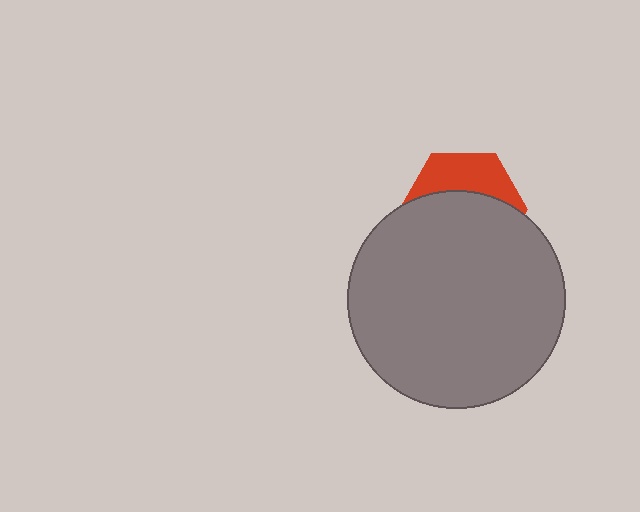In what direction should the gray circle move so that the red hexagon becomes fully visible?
The gray circle should move down. That is the shortest direction to clear the overlap and leave the red hexagon fully visible.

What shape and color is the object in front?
The object in front is a gray circle.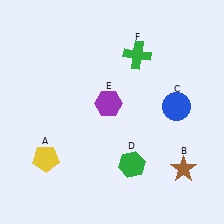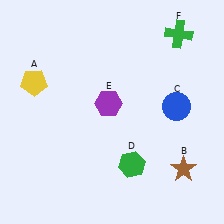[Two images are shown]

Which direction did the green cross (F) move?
The green cross (F) moved right.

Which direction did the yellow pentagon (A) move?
The yellow pentagon (A) moved up.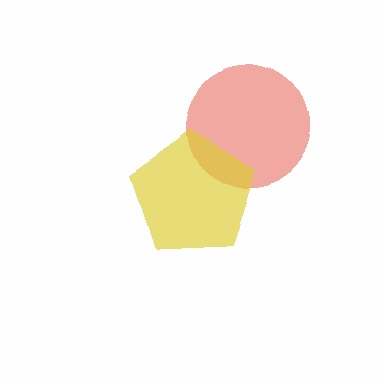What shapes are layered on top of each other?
The layered shapes are: a red circle, a yellow pentagon.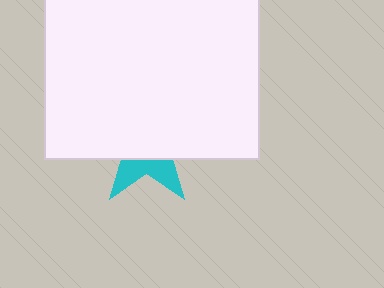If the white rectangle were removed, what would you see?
You would see the complete cyan star.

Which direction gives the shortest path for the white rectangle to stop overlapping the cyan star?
Moving up gives the shortest separation.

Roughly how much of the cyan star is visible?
A small part of it is visible (roughly 33%).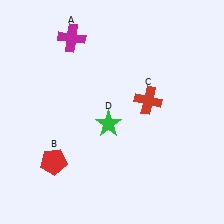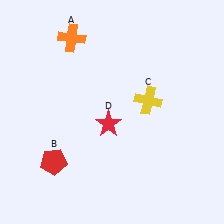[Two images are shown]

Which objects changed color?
A changed from magenta to orange. C changed from red to yellow. D changed from green to red.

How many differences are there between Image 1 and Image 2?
There are 3 differences between the two images.